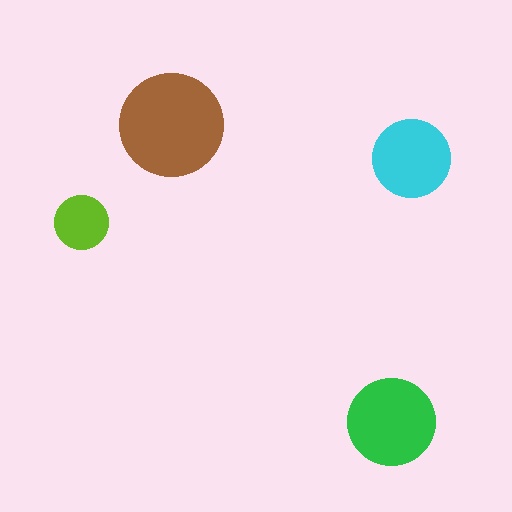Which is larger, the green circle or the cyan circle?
The green one.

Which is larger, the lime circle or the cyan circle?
The cyan one.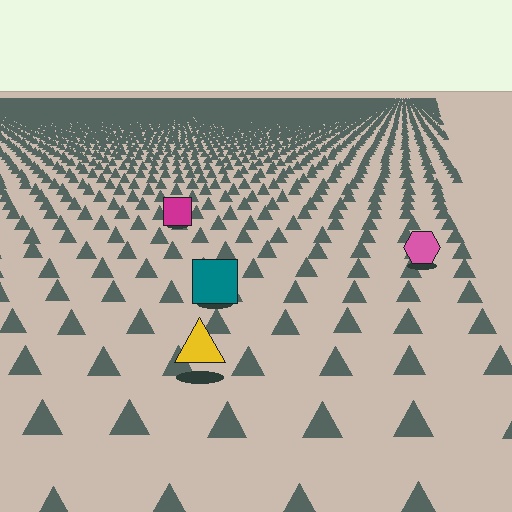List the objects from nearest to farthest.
From nearest to farthest: the yellow triangle, the teal square, the pink hexagon, the magenta square.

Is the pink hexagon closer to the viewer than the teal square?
No. The teal square is closer — you can tell from the texture gradient: the ground texture is coarser near it.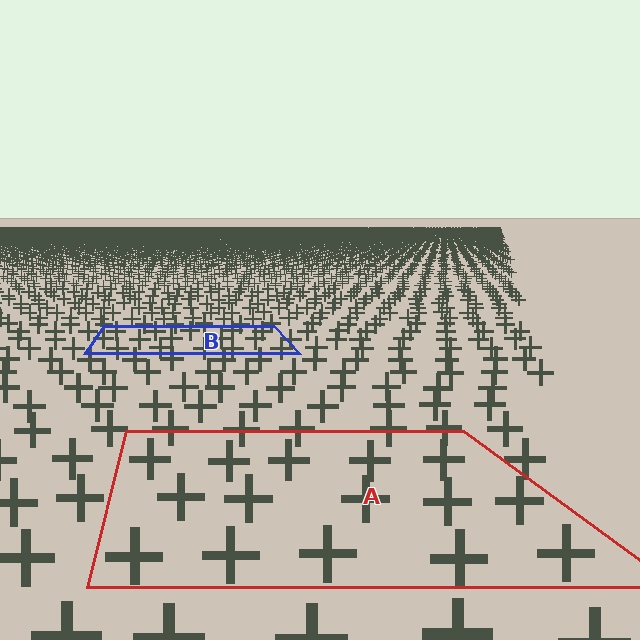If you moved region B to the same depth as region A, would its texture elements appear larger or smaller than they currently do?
They would appear larger. At a closer depth, the same texture elements are projected at a bigger on-screen size.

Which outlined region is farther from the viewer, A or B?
Region B is farther from the viewer — the texture elements inside it appear smaller and more densely packed.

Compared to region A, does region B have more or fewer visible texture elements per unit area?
Region B has more texture elements per unit area — they are packed more densely because it is farther away.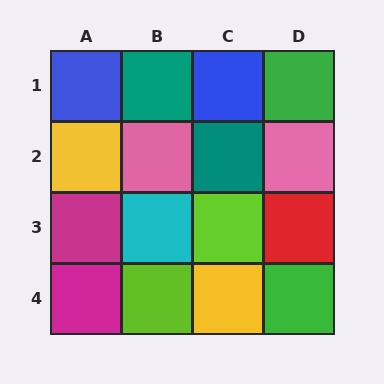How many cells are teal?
2 cells are teal.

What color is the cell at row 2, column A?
Yellow.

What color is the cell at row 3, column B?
Cyan.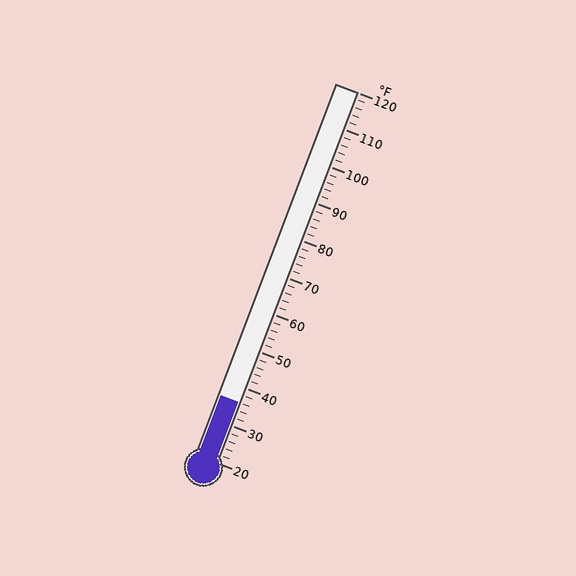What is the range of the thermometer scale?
The thermometer scale ranges from 20°F to 120°F.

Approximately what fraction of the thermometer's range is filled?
The thermometer is filled to approximately 15% of its range.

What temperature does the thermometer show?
The thermometer shows approximately 36°F.